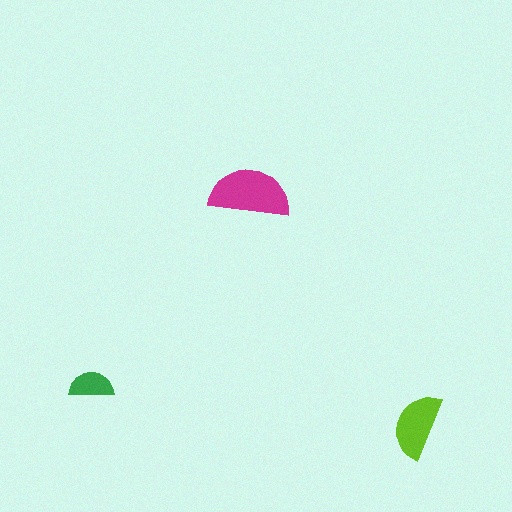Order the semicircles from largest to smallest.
the magenta one, the lime one, the green one.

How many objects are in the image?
There are 3 objects in the image.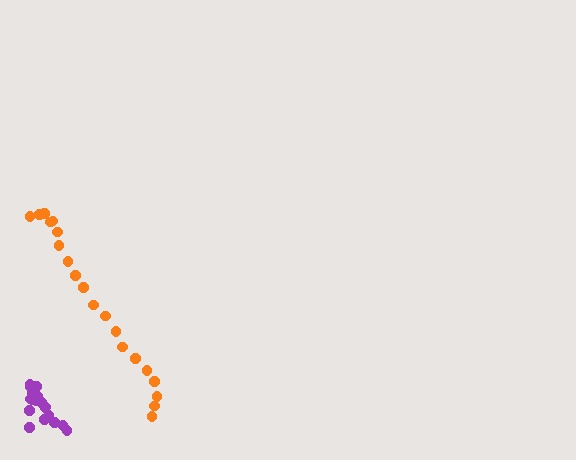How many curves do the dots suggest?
There are 2 distinct paths.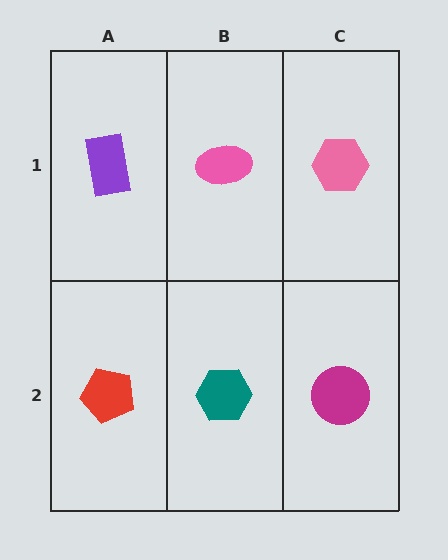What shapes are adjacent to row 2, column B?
A pink ellipse (row 1, column B), a red pentagon (row 2, column A), a magenta circle (row 2, column C).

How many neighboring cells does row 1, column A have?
2.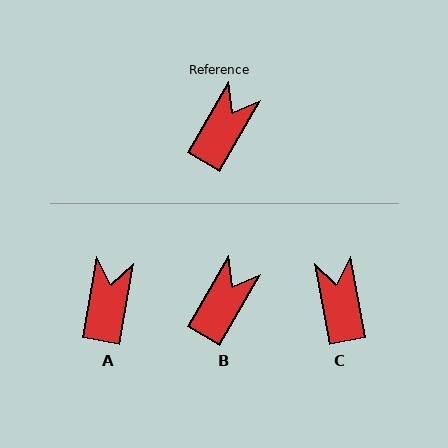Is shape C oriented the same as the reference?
No, it is off by about 41 degrees.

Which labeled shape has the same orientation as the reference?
B.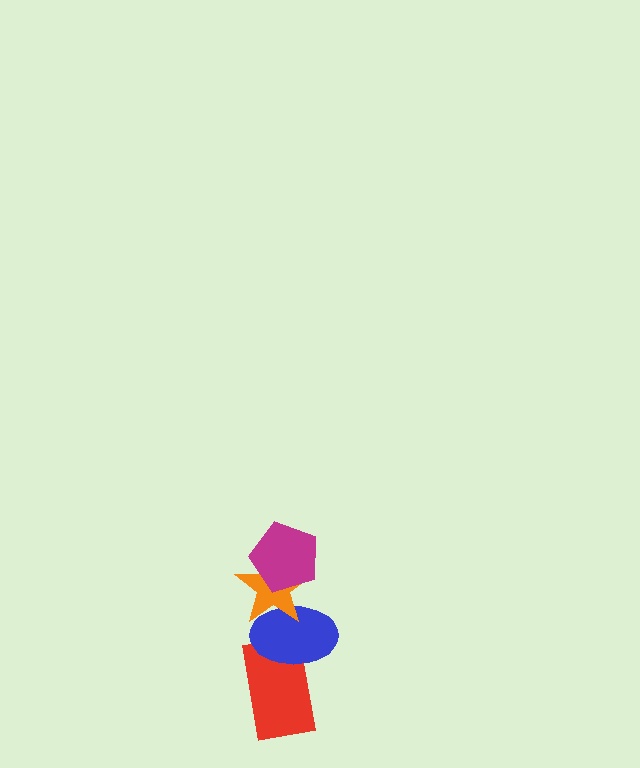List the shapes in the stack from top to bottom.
From top to bottom: the magenta pentagon, the orange star, the blue ellipse, the red rectangle.